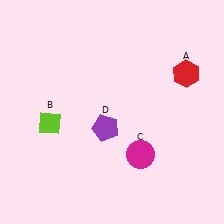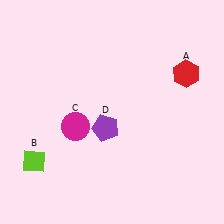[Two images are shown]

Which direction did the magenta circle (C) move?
The magenta circle (C) moved left.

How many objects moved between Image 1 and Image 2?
2 objects moved between the two images.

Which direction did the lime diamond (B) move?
The lime diamond (B) moved down.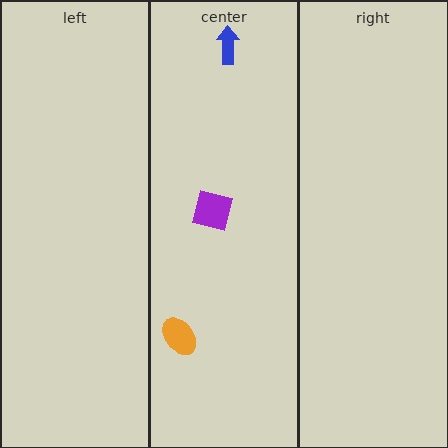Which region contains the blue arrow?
The center region.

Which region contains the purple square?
The center region.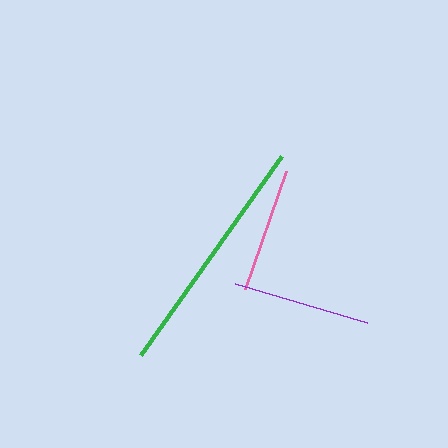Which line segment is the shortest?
The pink line is the shortest at approximately 124 pixels.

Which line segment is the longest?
The green line is the longest at approximately 243 pixels.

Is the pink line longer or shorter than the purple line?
The purple line is longer than the pink line.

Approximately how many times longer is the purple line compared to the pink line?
The purple line is approximately 1.1 times the length of the pink line.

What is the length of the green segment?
The green segment is approximately 243 pixels long.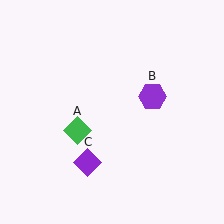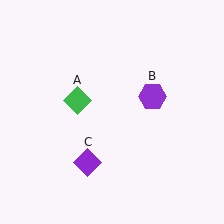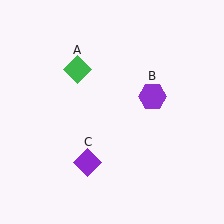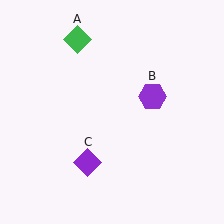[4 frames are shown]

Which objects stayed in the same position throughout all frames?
Purple hexagon (object B) and purple diamond (object C) remained stationary.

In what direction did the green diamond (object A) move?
The green diamond (object A) moved up.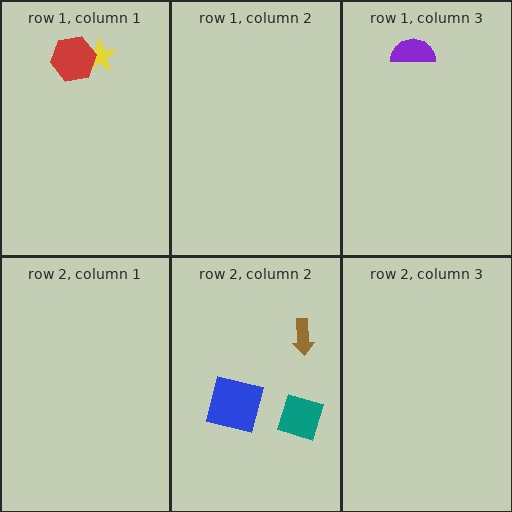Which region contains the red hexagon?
The row 1, column 1 region.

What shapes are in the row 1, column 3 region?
The purple semicircle.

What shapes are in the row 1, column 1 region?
The yellow star, the red hexagon.